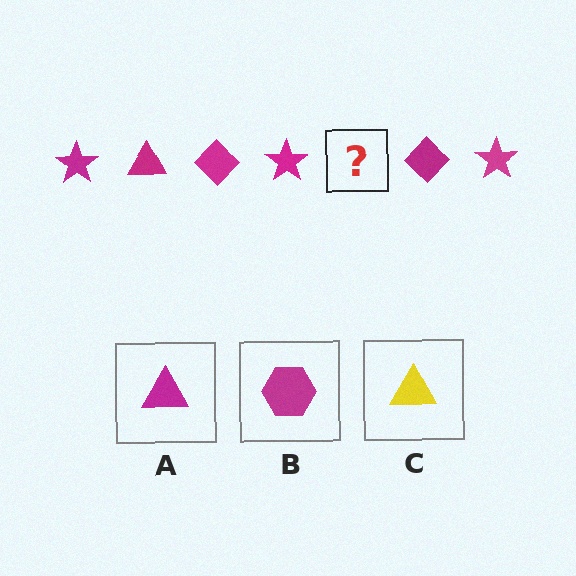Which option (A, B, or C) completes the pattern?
A.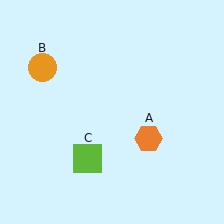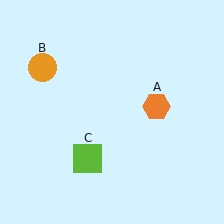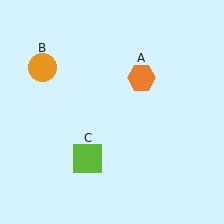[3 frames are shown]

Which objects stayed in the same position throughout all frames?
Orange circle (object B) and lime square (object C) remained stationary.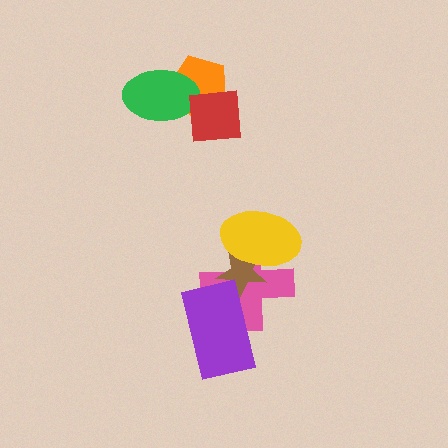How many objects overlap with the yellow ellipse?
2 objects overlap with the yellow ellipse.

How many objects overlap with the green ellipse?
2 objects overlap with the green ellipse.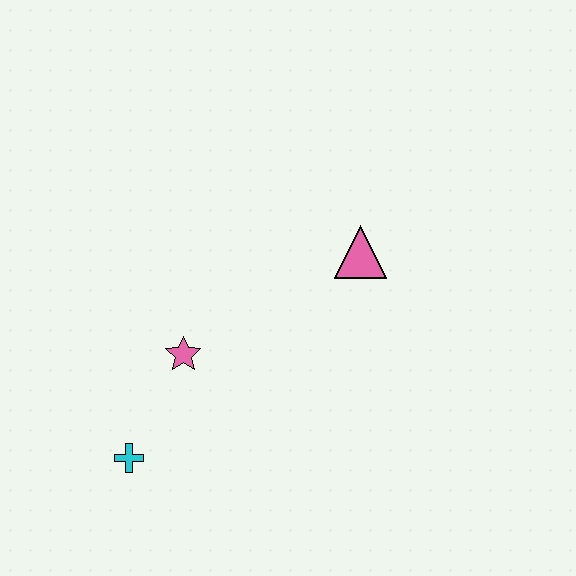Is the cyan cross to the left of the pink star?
Yes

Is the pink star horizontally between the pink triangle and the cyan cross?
Yes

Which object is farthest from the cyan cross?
The pink triangle is farthest from the cyan cross.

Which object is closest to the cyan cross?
The pink star is closest to the cyan cross.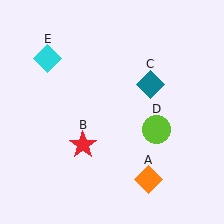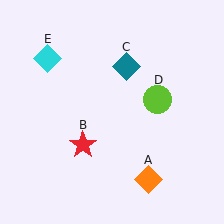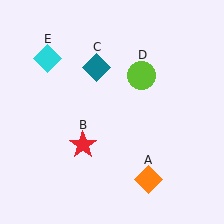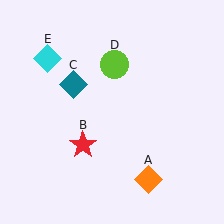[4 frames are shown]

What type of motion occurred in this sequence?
The teal diamond (object C), lime circle (object D) rotated counterclockwise around the center of the scene.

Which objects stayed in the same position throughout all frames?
Orange diamond (object A) and red star (object B) and cyan diamond (object E) remained stationary.